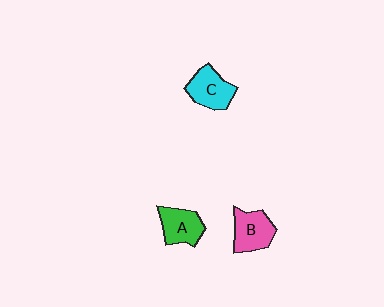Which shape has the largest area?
Shape B (pink).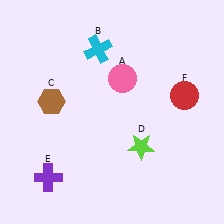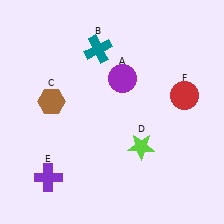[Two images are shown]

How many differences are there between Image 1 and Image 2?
There are 2 differences between the two images.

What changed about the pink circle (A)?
In Image 1, A is pink. In Image 2, it changed to purple.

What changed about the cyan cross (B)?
In Image 1, B is cyan. In Image 2, it changed to teal.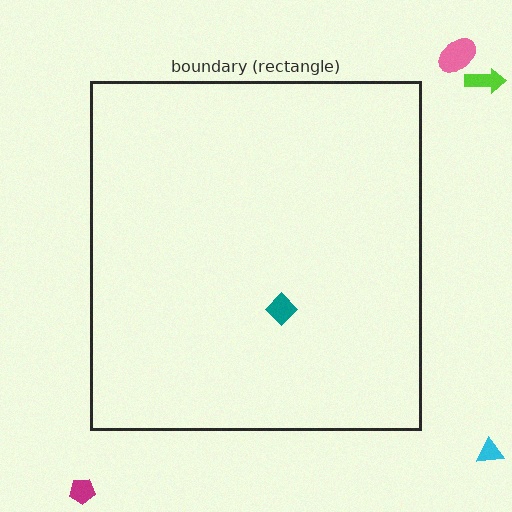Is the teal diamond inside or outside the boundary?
Inside.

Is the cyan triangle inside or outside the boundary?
Outside.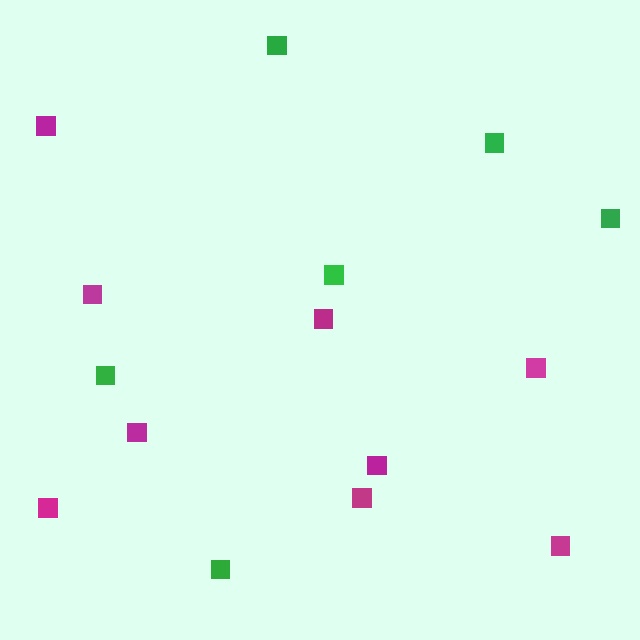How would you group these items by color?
There are 2 groups: one group of magenta squares (9) and one group of green squares (6).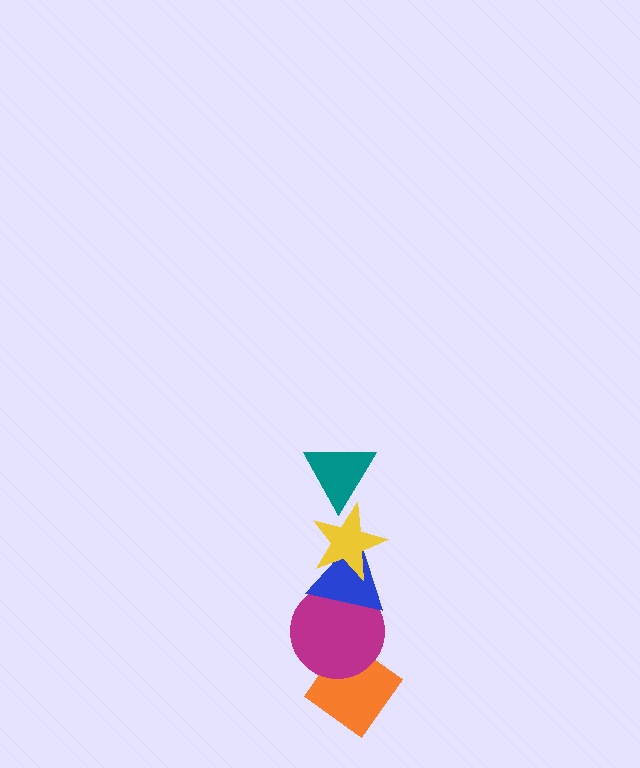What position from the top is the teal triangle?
The teal triangle is 1st from the top.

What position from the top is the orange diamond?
The orange diamond is 5th from the top.